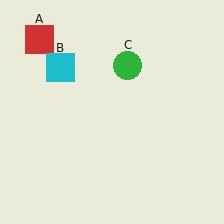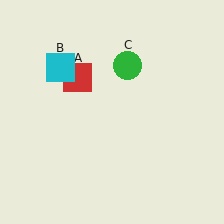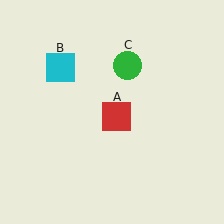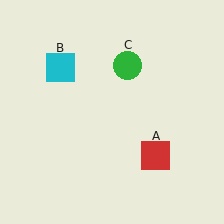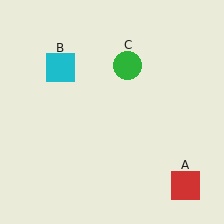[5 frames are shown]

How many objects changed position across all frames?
1 object changed position: red square (object A).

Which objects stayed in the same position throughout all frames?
Cyan square (object B) and green circle (object C) remained stationary.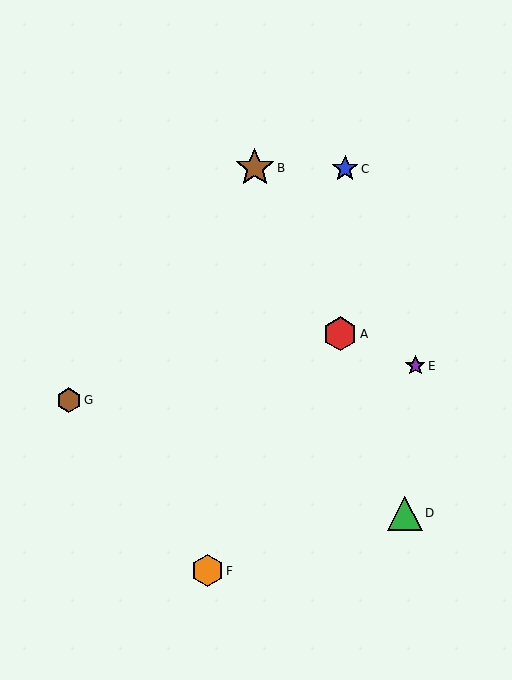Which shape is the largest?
The brown star (labeled B) is the largest.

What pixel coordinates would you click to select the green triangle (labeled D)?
Click at (405, 513) to select the green triangle D.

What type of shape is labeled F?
Shape F is an orange hexagon.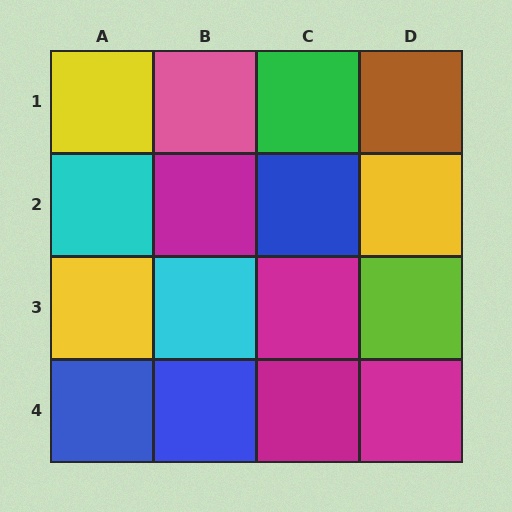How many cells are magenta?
4 cells are magenta.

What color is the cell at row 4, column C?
Magenta.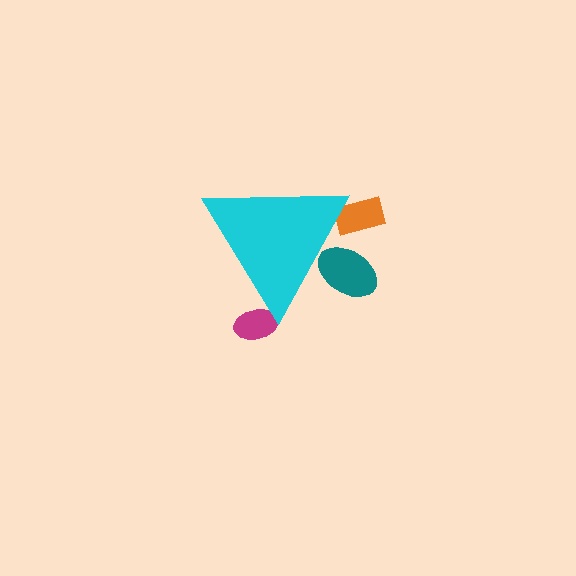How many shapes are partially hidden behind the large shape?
3 shapes are partially hidden.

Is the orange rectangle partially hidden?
Yes, the orange rectangle is partially hidden behind the cyan triangle.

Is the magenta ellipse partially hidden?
Yes, the magenta ellipse is partially hidden behind the cyan triangle.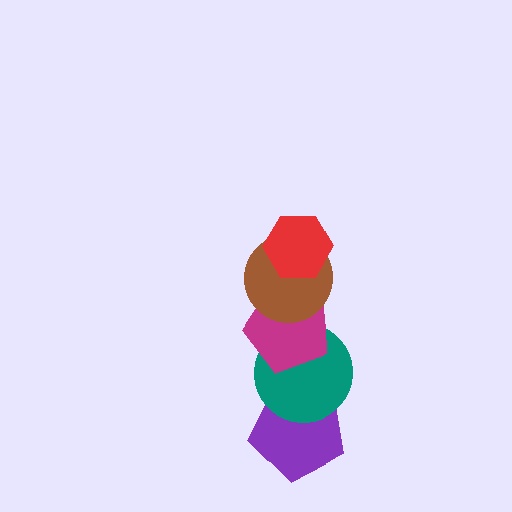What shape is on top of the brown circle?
The red hexagon is on top of the brown circle.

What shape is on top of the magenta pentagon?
The brown circle is on top of the magenta pentagon.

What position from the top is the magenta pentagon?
The magenta pentagon is 3rd from the top.